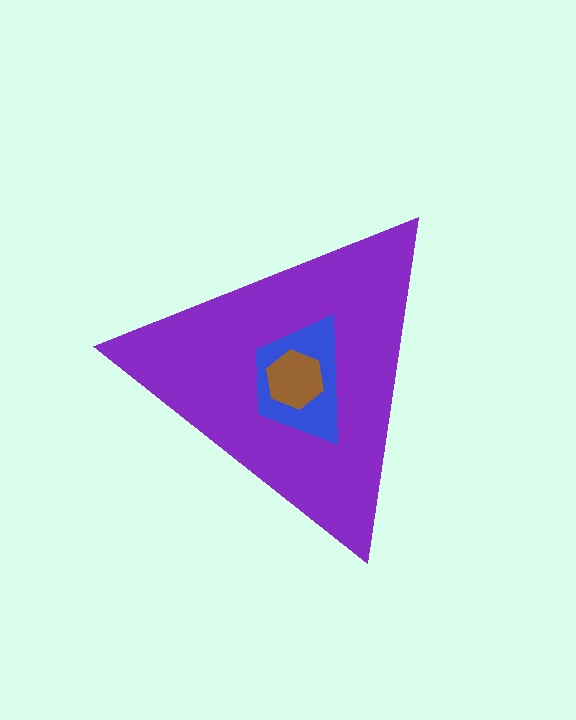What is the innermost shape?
The brown hexagon.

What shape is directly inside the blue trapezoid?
The brown hexagon.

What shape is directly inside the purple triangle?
The blue trapezoid.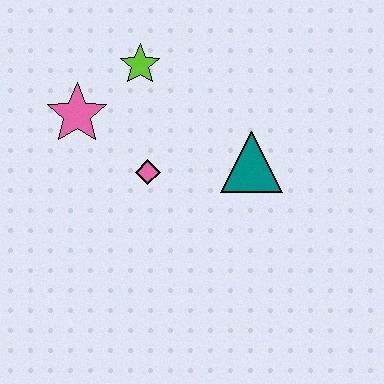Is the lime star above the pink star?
Yes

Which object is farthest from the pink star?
The teal triangle is farthest from the pink star.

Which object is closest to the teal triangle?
The pink diamond is closest to the teal triangle.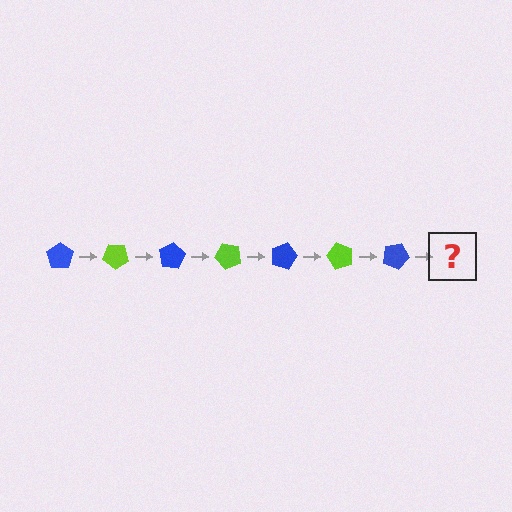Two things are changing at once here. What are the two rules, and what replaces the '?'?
The two rules are that it rotates 40 degrees each step and the color cycles through blue and lime. The '?' should be a lime pentagon, rotated 280 degrees from the start.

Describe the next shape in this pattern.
It should be a lime pentagon, rotated 280 degrees from the start.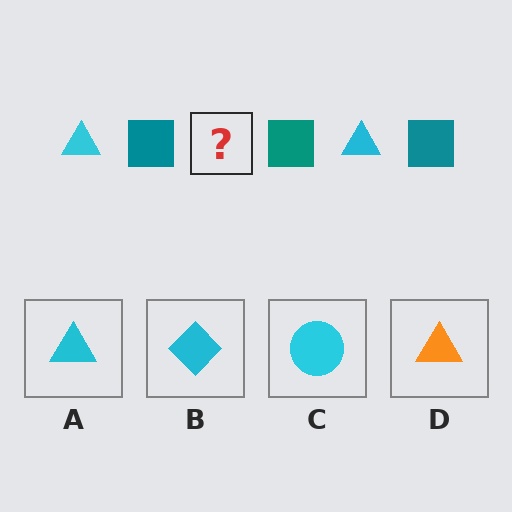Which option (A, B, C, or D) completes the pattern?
A.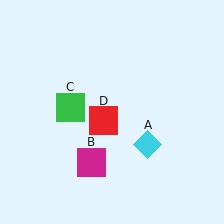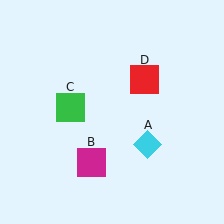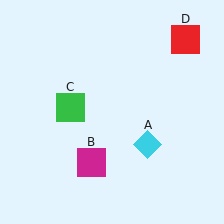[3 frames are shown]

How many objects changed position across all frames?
1 object changed position: red square (object D).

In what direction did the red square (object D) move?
The red square (object D) moved up and to the right.